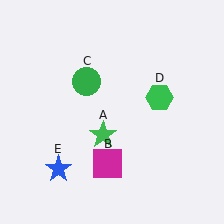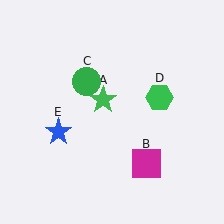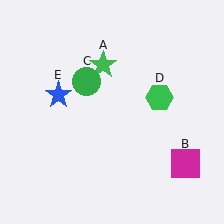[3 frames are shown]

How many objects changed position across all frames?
3 objects changed position: green star (object A), magenta square (object B), blue star (object E).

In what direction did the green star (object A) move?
The green star (object A) moved up.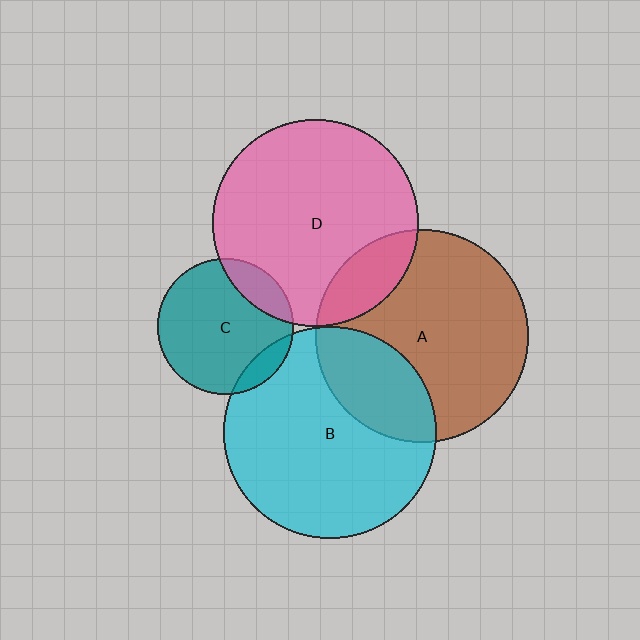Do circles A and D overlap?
Yes.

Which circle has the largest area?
Circle A (brown).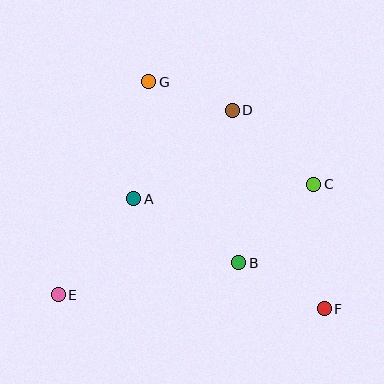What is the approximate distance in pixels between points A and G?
The distance between A and G is approximately 118 pixels.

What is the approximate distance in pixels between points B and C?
The distance between B and C is approximately 109 pixels.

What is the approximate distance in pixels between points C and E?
The distance between C and E is approximately 278 pixels.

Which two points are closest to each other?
Points D and G are closest to each other.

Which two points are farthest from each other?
Points F and G are farthest from each other.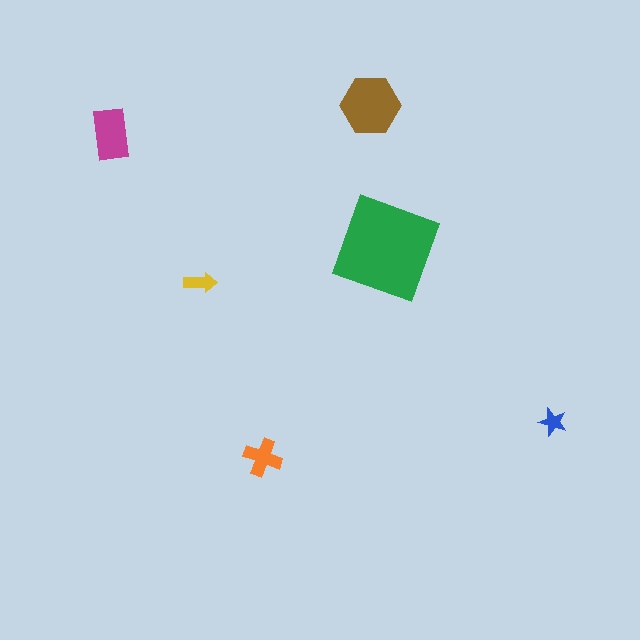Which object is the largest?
The green square.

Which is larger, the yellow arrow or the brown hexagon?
The brown hexagon.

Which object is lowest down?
The orange cross is bottommost.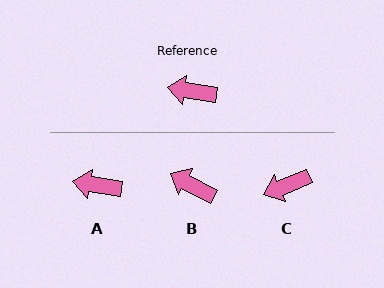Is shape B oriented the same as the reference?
No, it is off by about 20 degrees.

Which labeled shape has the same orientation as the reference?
A.